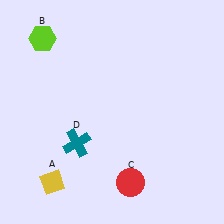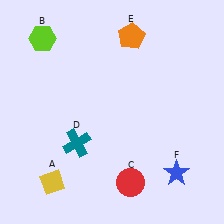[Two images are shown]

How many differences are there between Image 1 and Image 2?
There are 2 differences between the two images.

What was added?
An orange pentagon (E), a blue star (F) were added in Image 2.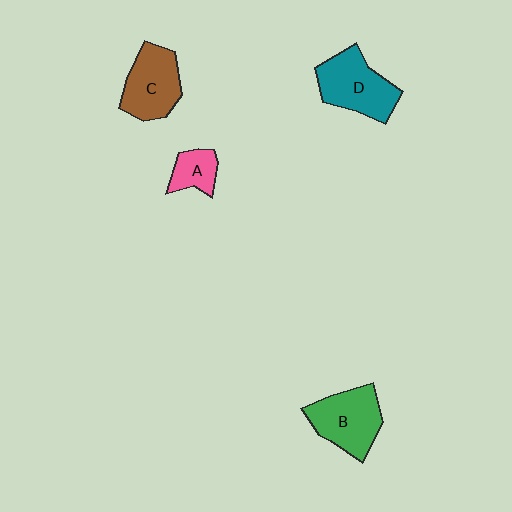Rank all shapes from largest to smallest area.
From largest to smallest: D (teal), B (green), C (brown), A (pink).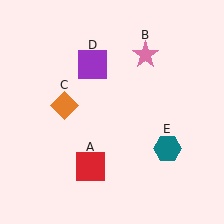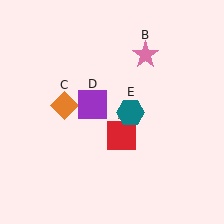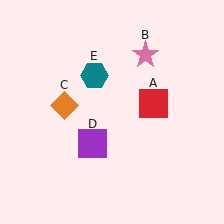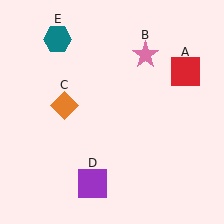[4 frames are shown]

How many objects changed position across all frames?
3 objects changed position: red square (object A), purple square (object D), teal hexagon (object E).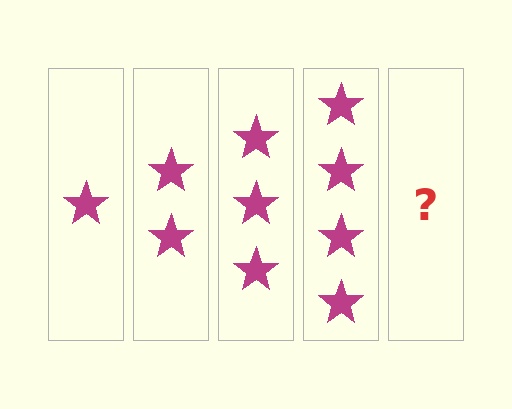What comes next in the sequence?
The next element should be 5 stars.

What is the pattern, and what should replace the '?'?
The pattern is that each step adds one more star. The '?' should be 5 stars.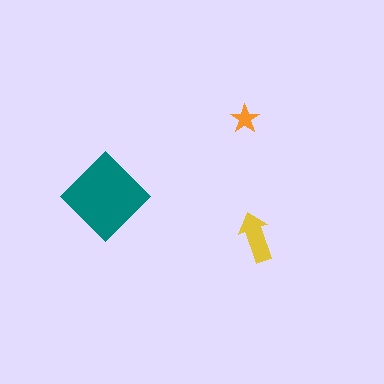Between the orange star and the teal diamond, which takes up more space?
The teal diamond.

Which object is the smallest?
The orange star.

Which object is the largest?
The teal diamond.